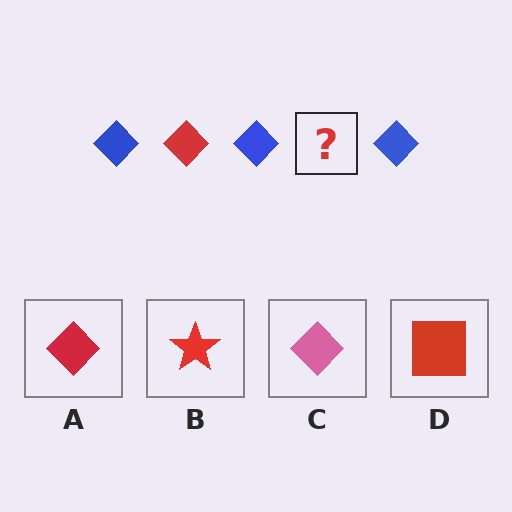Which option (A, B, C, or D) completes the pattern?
A.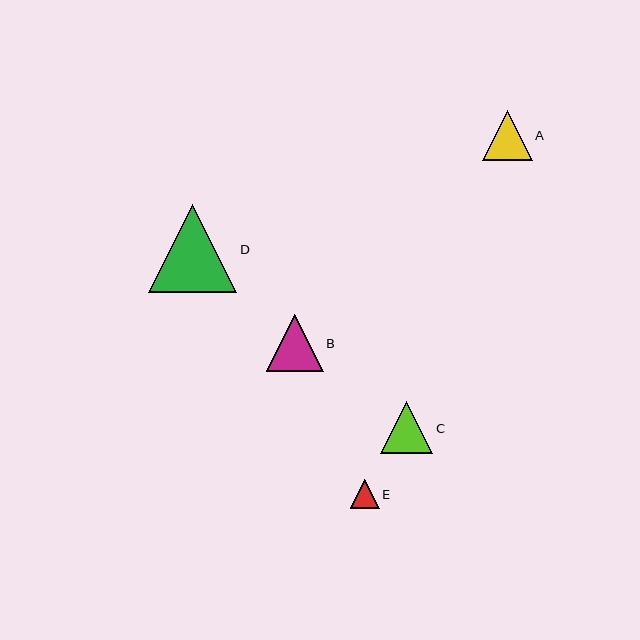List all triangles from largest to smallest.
From largest to smallest: D, B, C, A, E.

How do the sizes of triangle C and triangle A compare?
Triangle C and triangle A are approximately the same size.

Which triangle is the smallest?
Triangle E is the smallest with a size of approximately 29 pixels.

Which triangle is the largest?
Triangle D is the largest with a size of approximately 88 pixels.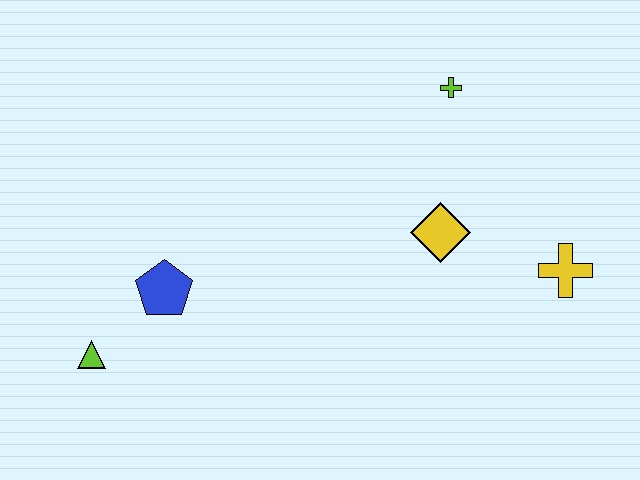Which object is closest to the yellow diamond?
The yellow cross is closest to the yellow diamond.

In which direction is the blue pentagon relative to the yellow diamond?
The blue pentagon is to the left of the yellow diamond.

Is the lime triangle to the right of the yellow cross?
No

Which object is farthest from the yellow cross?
The lime triangle is farthest from the yellow cross.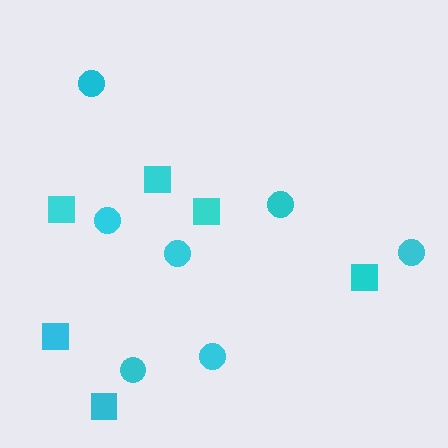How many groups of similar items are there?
There are 2 groups: one group of squares (6) and one group of circles (7).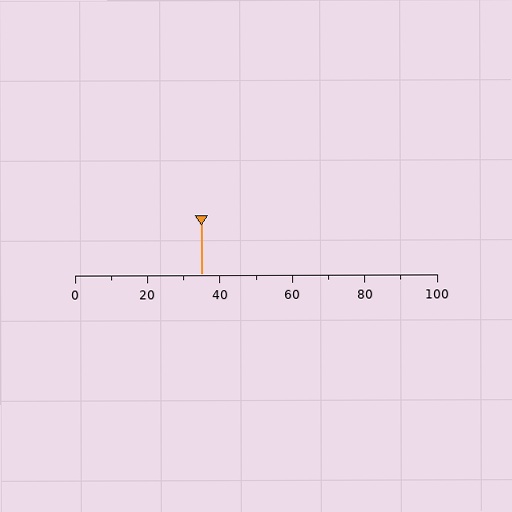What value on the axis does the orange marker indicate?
The marker indicates approximately 35.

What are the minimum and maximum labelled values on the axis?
The axis runs from 0 to 100.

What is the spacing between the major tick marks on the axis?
The major ticks are spaced 20 apart.